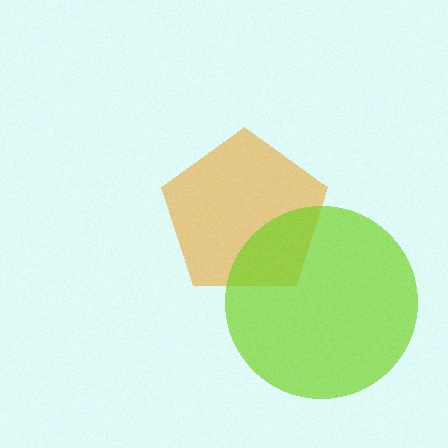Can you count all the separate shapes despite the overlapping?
Yes, there are 2 separate shapes.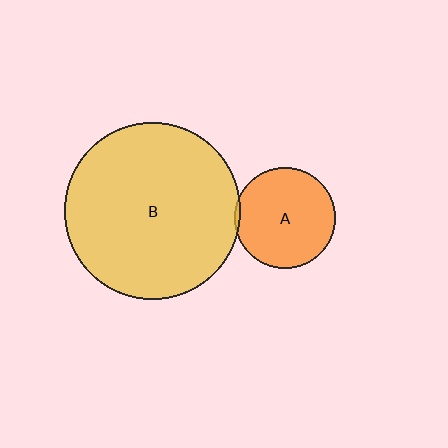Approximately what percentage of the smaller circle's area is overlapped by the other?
Approximately 5%.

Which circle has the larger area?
Circle B (yellow).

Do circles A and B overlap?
Yes.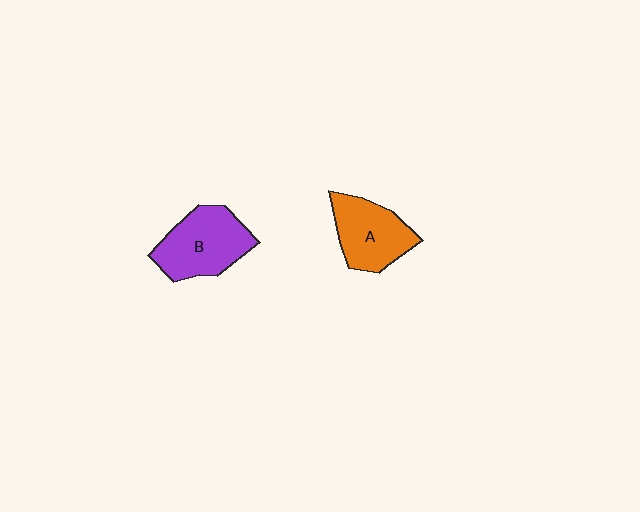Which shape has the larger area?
Shape B (purple).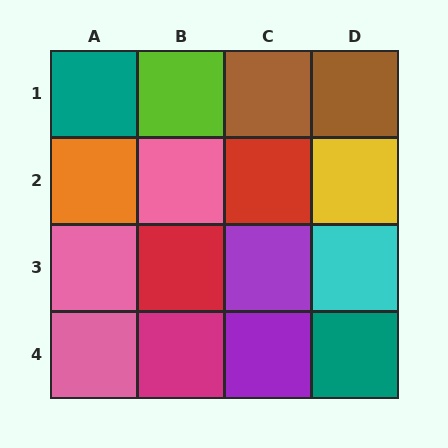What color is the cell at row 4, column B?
Magenta.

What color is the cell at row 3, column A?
Pink.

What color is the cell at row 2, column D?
Yellow.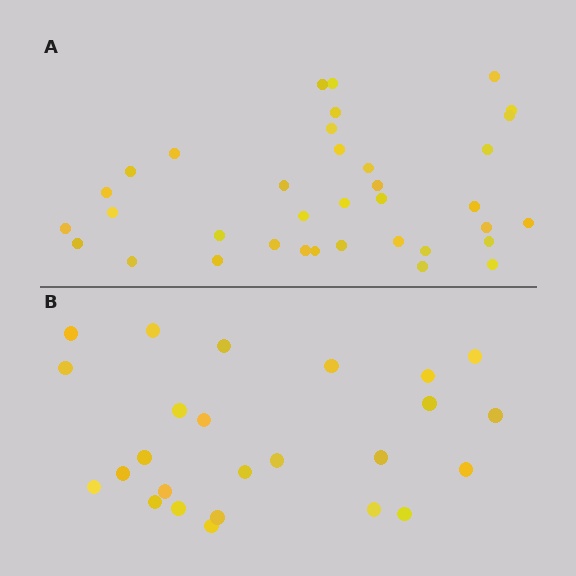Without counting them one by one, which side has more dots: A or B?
Region A (the top region) has more dots.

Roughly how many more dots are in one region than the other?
Region A has roughly 12 or so more dots than region B.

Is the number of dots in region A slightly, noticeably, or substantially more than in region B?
Region A has noticeably more, but not dramatically so. The ratio is roughly 1.4 to 1.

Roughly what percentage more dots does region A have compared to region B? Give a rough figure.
About 45% more.